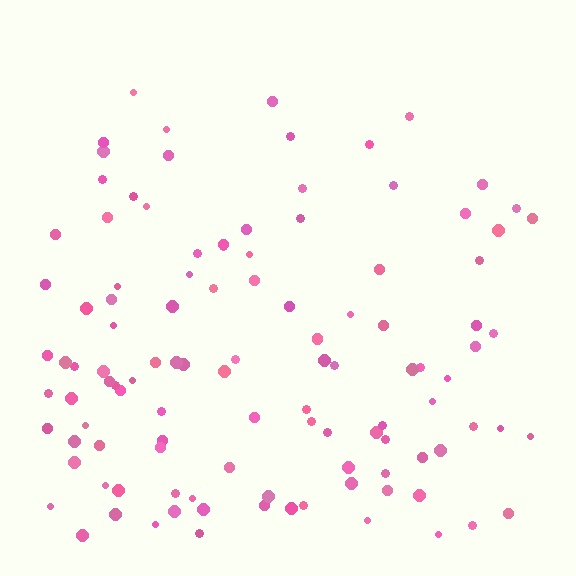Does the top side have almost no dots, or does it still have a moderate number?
Still a moderate number, just noticeably fewer than the bottom.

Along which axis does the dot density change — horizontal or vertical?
Vertical.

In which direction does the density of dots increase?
From top to bottom, with the bottom side densest.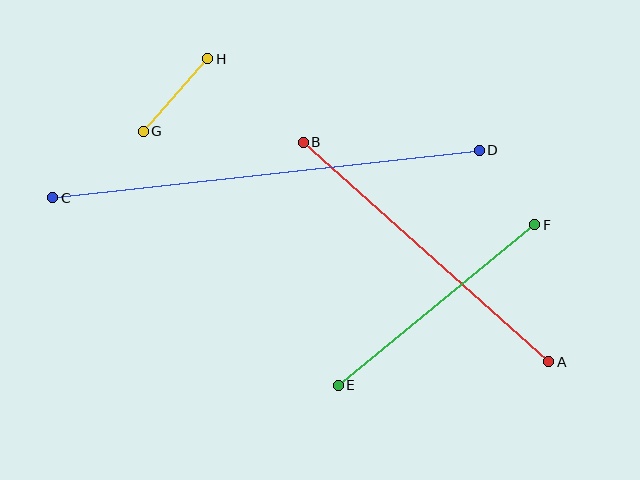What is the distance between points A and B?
The distance is approximately 329 pixels.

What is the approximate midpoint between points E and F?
The midpoint is at approximately (437, 305) pixels.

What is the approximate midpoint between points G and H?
The midpoint is at approximately (176, 95) pixels.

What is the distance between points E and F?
The distance is approximately 254 pixels.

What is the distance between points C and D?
The distance is approximately 429 pixels.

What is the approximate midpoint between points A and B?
The midpoint is at approximately (426, 252) pixels.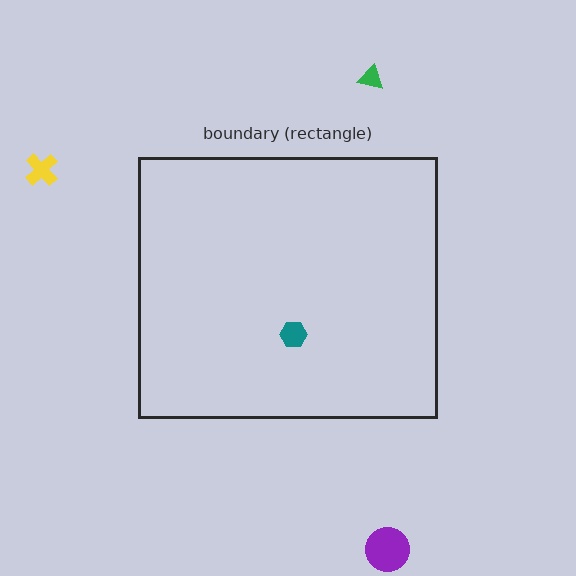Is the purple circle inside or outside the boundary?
Outside.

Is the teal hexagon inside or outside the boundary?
Inside.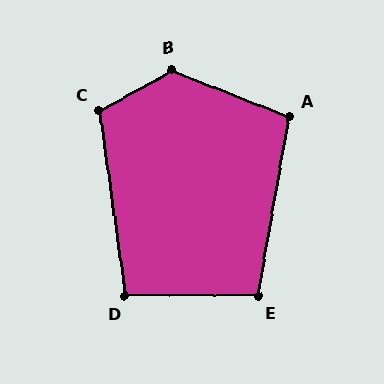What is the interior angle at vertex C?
Approximately 111 degrees (obtuse).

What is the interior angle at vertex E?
Approximately 100 degrees (obtuse).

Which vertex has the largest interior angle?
B, at approximately 129 degrees.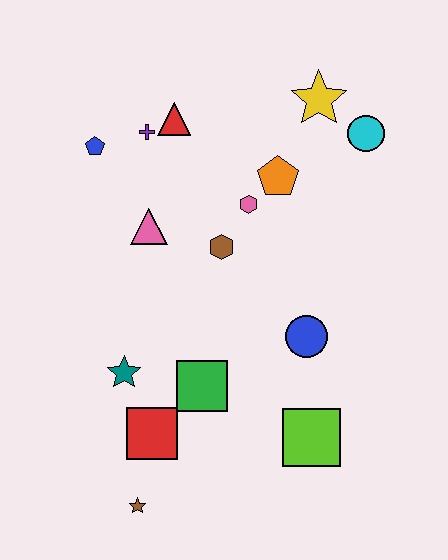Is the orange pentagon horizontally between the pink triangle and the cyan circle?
Yes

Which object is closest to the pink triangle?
The brown hexagon is closest to the pink triangle.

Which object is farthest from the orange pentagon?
The brown star is farthest from the orange pentagon.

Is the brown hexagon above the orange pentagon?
No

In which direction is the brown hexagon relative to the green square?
The brown hexagon is above the green square.